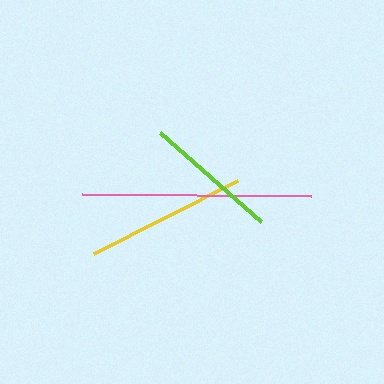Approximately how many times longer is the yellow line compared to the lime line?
The yellow line is approximately 1.2 times the length of the lime line.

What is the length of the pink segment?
The pink segment is approximately 230 pixels long.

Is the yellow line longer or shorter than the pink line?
The pink line is longer than the yellow line.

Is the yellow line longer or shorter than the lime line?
The yellow line is longer than the lime line.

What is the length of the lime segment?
The lime segment is approximately 134 pixels long.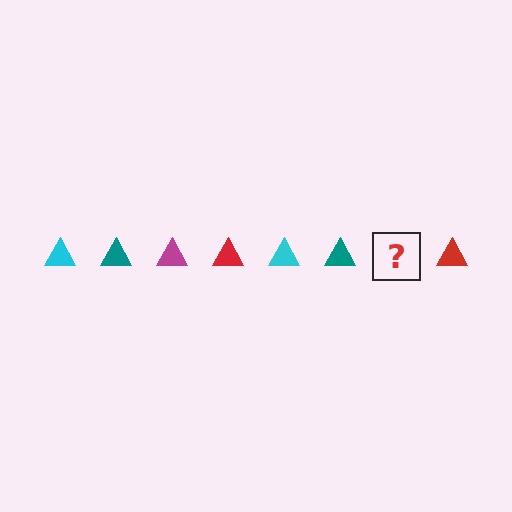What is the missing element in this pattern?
The missing element is a magenta triangle.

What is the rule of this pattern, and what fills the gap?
The rule is that the pattern cycles through cyan, teal, magenta, red triangles. The gap should be filled with a magenta triangle.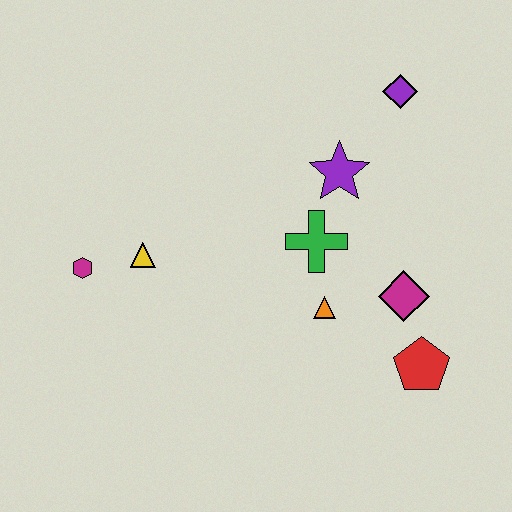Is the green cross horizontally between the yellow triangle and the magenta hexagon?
No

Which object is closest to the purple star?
The green cross is closest to the purple star.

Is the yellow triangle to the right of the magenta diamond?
No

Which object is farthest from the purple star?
The magenta hexagon is farthest from the purple star.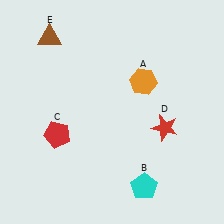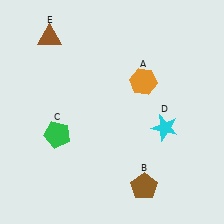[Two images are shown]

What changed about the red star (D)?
In Image 1, D is red. In Image 2, it changed to cyan.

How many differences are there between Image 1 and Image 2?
There are 3 differences between the two images.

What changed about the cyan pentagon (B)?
In Image 1, B is cyan. In Image 2, it changed to brown.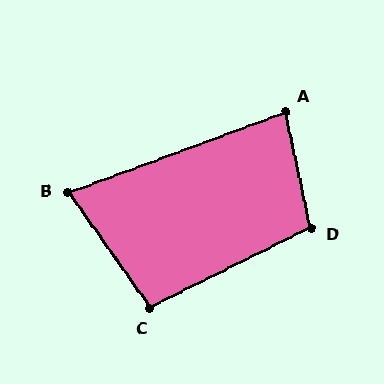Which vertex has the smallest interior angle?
B, at approximately 75 degrees.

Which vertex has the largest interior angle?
D, at approximately 105 degrees.